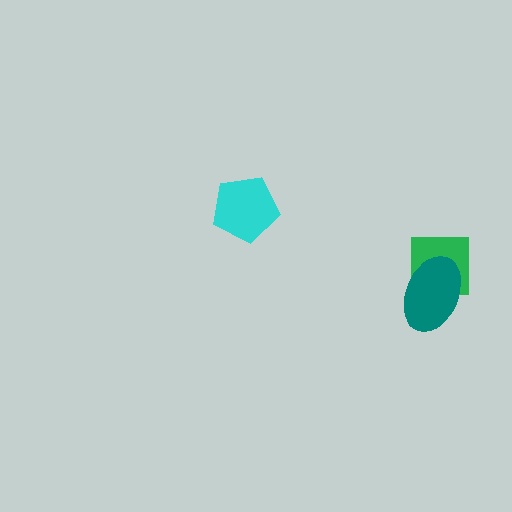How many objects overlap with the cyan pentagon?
0 objects overlap with the cyan pentagon.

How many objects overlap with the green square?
1 object overlaps with the green square.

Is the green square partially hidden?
Yes, it is partially covered by another shape.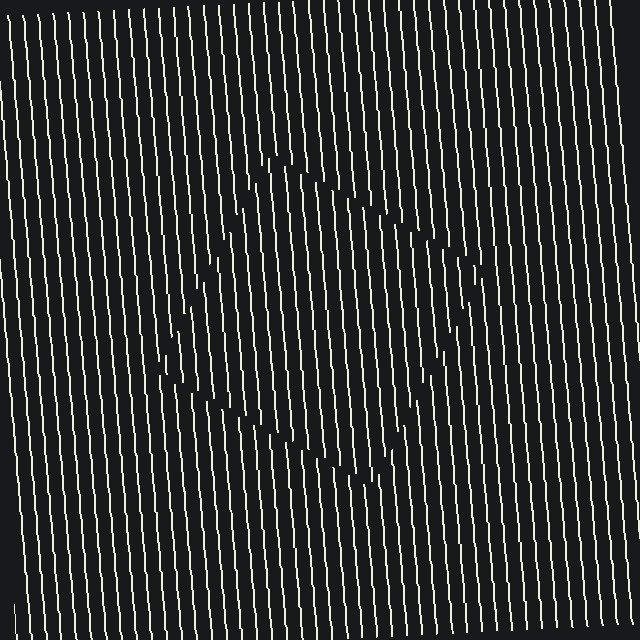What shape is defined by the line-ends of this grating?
An illusory square. The interior of the shape contains the same grating, shifted by half a period — the contour is defined by the phase discontinuity where line-ends from the inner and outer gratings abut.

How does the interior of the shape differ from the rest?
The interior of the shape contains the same grating, shifted by half a period — the contour is defined by the phase discontinuity where line-ends from the inner and outer gratings abut.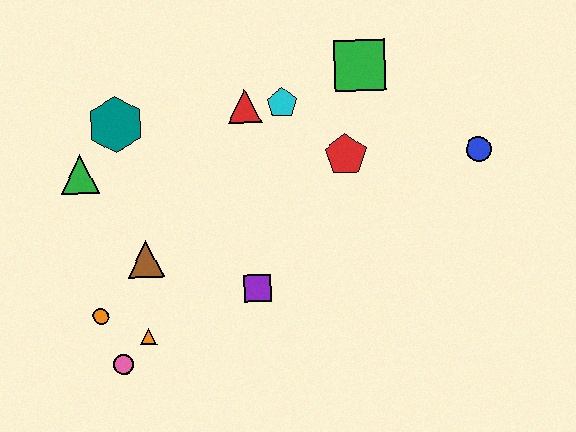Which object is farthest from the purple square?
The blue circle is farthest from the purple square.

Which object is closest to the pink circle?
The orange triangle is closest to the pink circle.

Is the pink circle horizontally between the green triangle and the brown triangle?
Yes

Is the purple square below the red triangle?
Yes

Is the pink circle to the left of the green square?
Yes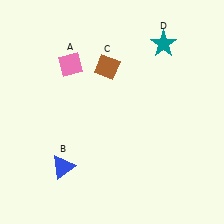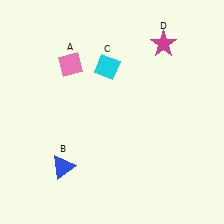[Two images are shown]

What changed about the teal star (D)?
In Image 1, D is teal. In Image 2, it changed to magenta.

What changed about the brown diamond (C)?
In Image 1, C is brown. In Image 2, it changed to cyan.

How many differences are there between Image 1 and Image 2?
There are 2 differences between the two images.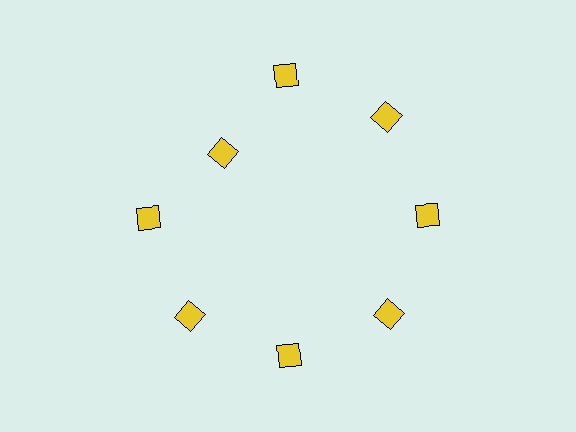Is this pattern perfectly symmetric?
No. The 8 yellow diamonds are arranged in a ring, but one element near the 10 o'clock position is pulled inward toward the center, breaking the 8-fold rotational symmetry.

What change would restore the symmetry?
The symmetry would be restored by moving it outward, back onto the ring so that all 8 diamonds sit at equal angles and equal distance from the center.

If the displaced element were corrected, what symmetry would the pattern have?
It would have 8-fold rotational symmetry — the pattern would map onto itself every 45 degrees.